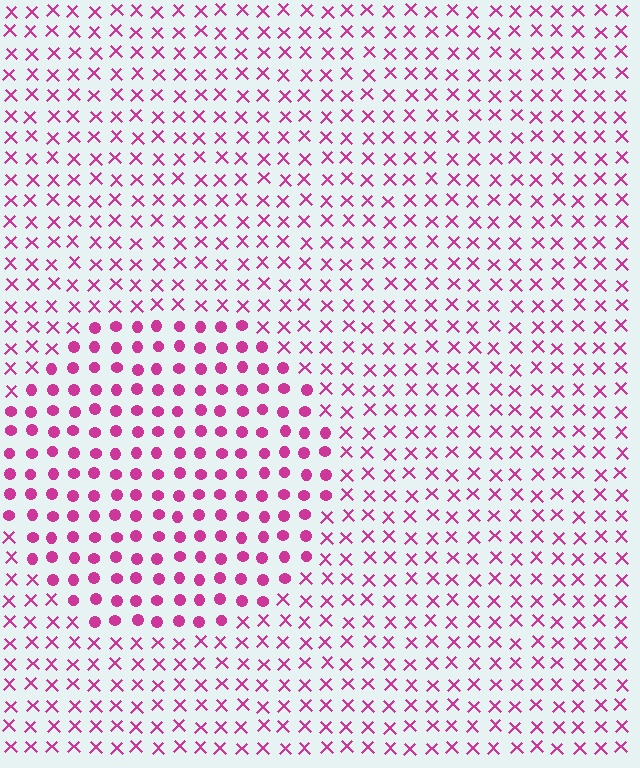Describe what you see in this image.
The image is filled with small magenta elements arranged in a uniform grid. A circle-shaped region contains circles, while the surrounding area contains X marks. The boundary is defined purely by the change in element shape.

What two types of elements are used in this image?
The image uses circles inside the circle region and X marks outside it.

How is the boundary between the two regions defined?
The boundary is defined by a change in element shape: circles inside vs. X marks outside. All elements share the same color and spacing.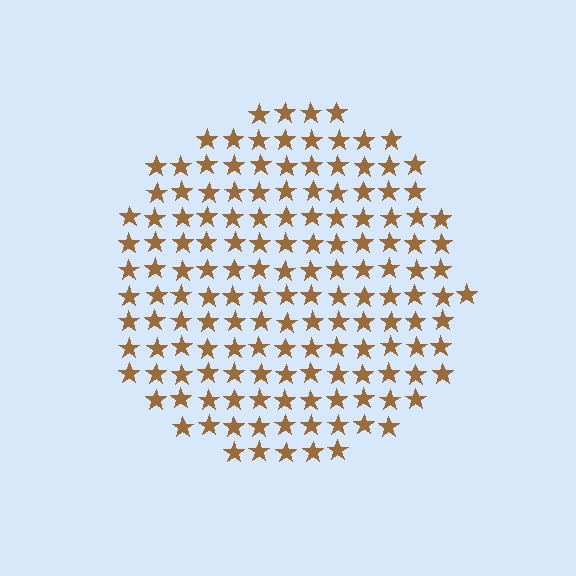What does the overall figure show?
The overall figure shows a circle.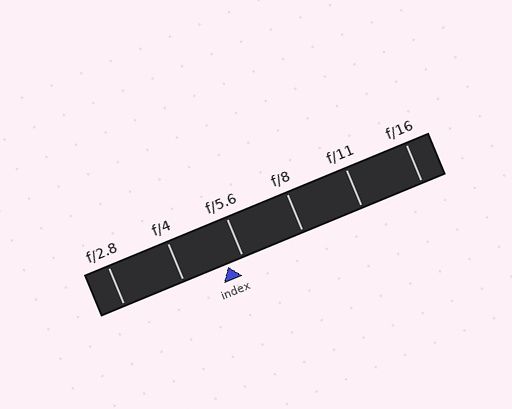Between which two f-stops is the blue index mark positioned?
The index mark is between f/4 and f/5.6.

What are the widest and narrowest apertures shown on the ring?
The widest aperture shown is f/2.8 and the narrowest is f/16.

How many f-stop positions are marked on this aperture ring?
There are 6 f-stop positions marked.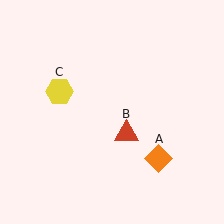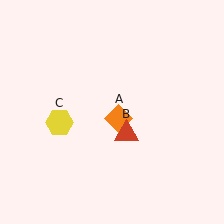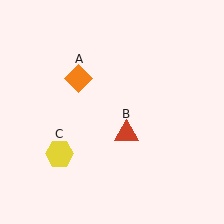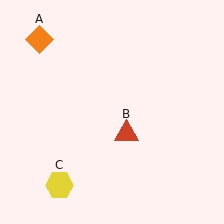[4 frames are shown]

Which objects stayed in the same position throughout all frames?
Red triangle (object B) remained stationary.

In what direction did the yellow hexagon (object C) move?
The yellow hexagon (object C) moved down.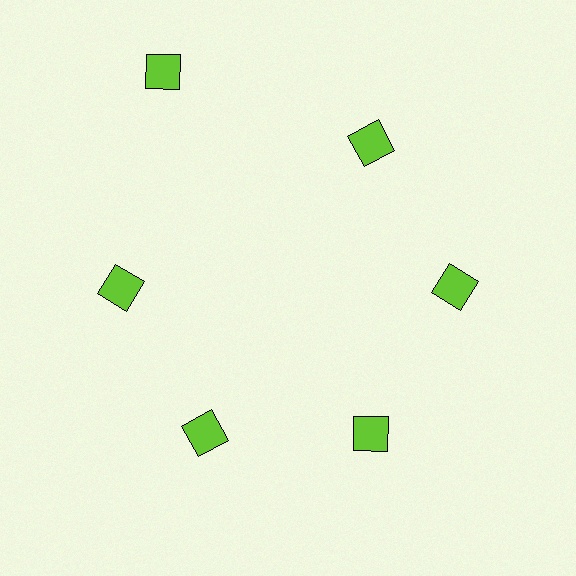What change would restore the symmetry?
The symmetry would be restored by moving it inward, back onto the ring so that all 6 diamonds sit at equal angles and equal distance from the center.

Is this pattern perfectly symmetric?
No. The 6 lime diamonds are arranged in a ring, but one element near the 11 o'clock position is pushed outward from the center, breaking the 6-fold rotational symmetry.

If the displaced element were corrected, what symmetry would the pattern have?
It would have 6-fold rotational symmetry — the pattern would map onto itself every 60 degrees.